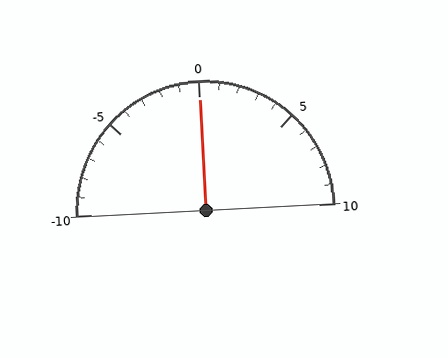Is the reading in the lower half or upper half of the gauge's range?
The reading is in the upper half of the range (-10 to 10).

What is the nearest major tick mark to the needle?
The nearest major tick mark is 0.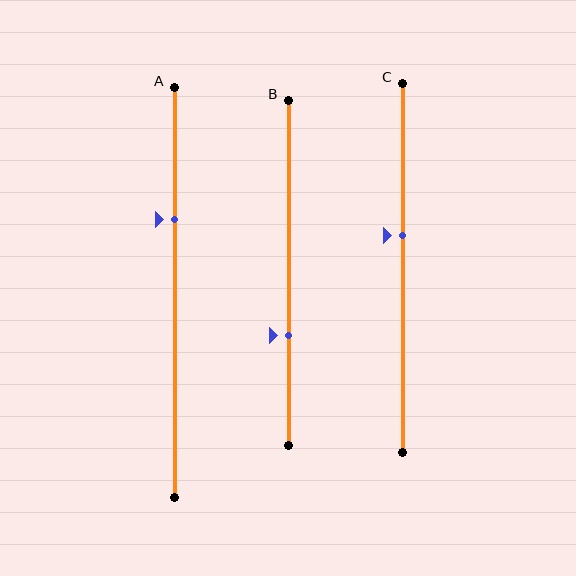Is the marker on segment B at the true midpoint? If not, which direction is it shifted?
No, the marker on segment B is shifted downward by about 18% of the segment length.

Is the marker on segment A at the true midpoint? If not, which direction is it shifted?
No, the marker on segment A is shifted upward by about 18% of the segment length.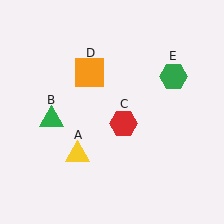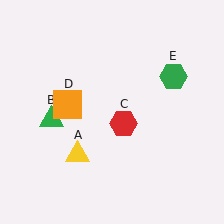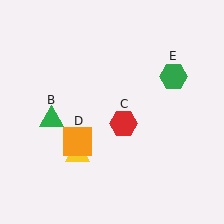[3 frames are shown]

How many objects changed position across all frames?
1 object changed position: orange square (object D).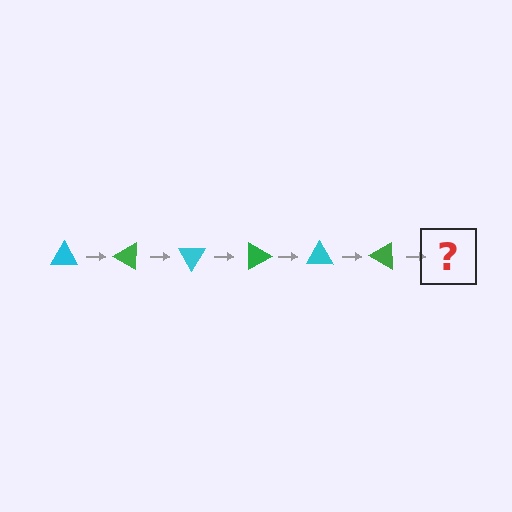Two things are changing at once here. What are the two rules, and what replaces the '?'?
The two rules are that it rotates 30 degrees each step and the color cycles through cyan and green. The '?' should be a cyan triangle, rotated 180 degrees from the start.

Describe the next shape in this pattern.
It should be a cyan triangle, rotated 180 degrees from the start.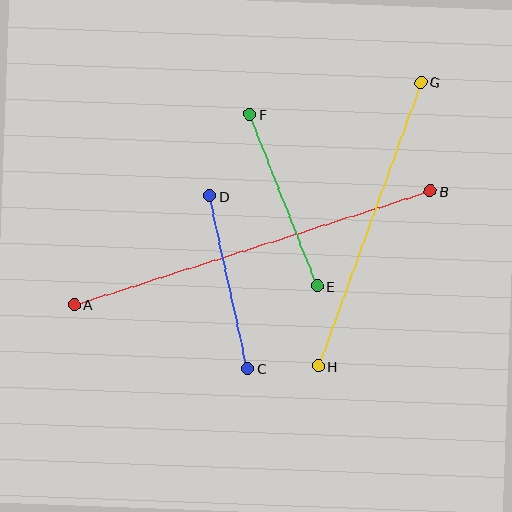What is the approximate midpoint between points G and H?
The midpoint is at approximately (370, 224) pixels.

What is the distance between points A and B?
The distance is approximately 374 pixels.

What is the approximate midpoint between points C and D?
The midpoint is at approximately (229, 282) pixels.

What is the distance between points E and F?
The distance is approximately 184 pixels.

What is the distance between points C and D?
The distance is approximately 177 pixels.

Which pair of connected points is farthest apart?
Points A and B are farthest apart.